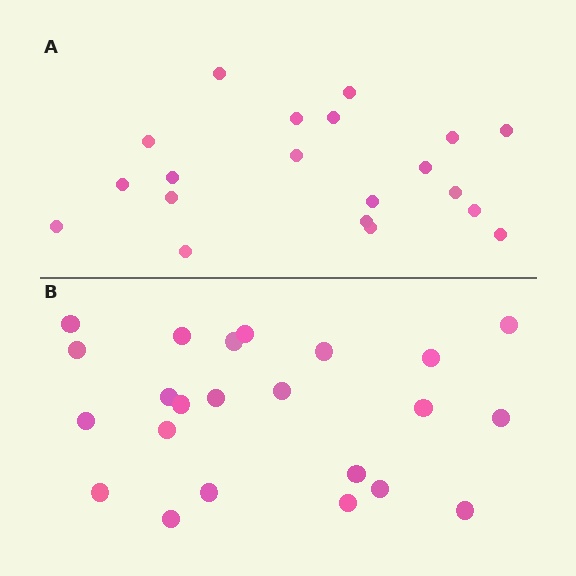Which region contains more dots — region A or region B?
Region B (the bottom region) has more dots.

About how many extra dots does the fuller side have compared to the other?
Region B has just a few more — roughly 2 or 3 more dots than region A.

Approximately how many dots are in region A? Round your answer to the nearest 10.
About 20 dots.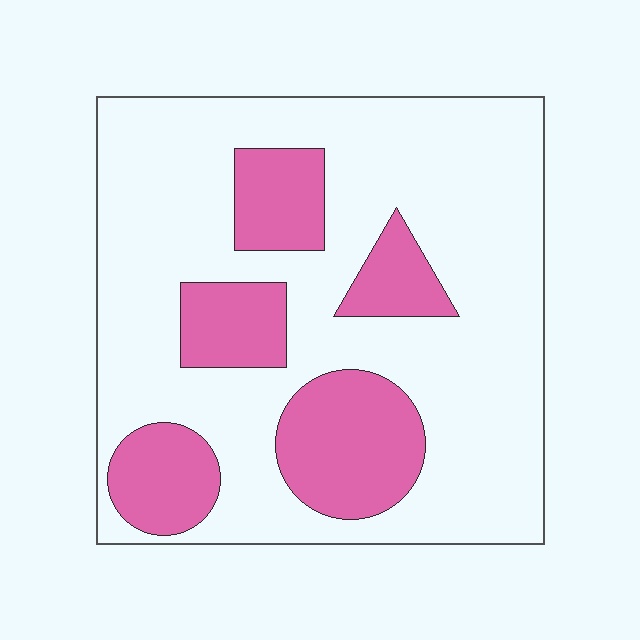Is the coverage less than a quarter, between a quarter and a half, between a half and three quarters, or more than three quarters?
Between a quarter and a half.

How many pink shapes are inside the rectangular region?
5.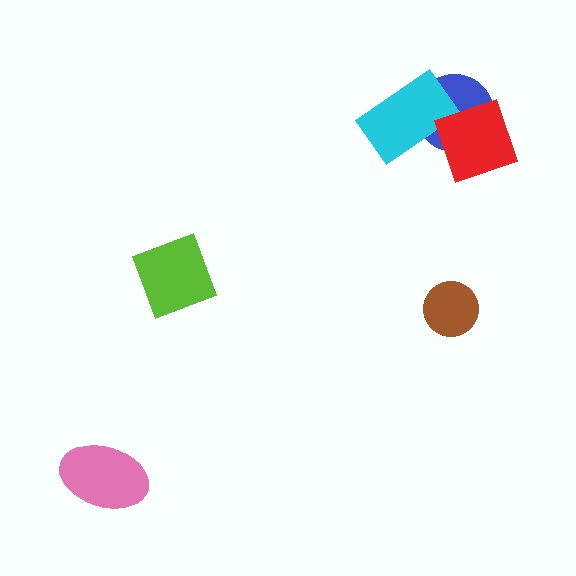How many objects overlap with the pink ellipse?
0 objects overlap with the pink ellipse.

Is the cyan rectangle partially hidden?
Yes, it is partially covered by another shape.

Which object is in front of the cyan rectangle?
The red diamond is in front of the cyan rectangle.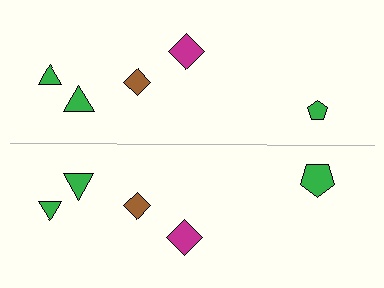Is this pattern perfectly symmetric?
No, the pattern is not perfectly symmetric. The green pentagon on the bottom side has a different size than its mirror counterpart.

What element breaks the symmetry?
The green pentagon on the bottom side has a different size than its mirror counterpart.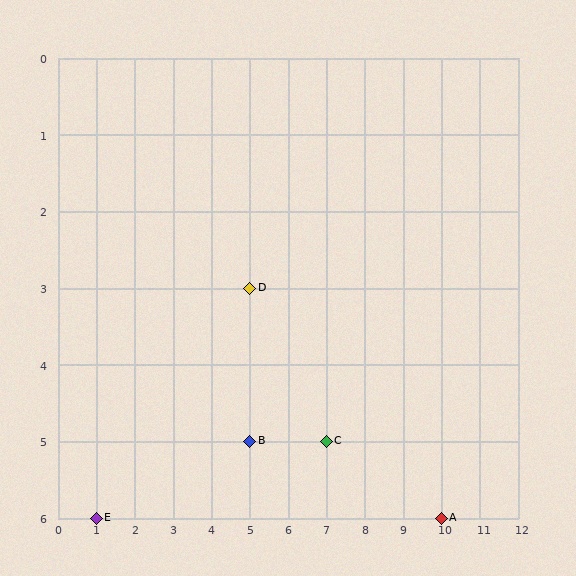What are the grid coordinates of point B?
Point B is at grid coordinates (5, 5).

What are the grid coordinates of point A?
Point A is at grid coordinates (10, 6).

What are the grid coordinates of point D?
Point D is at grid coordinates (5, 3).